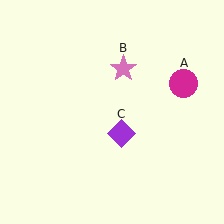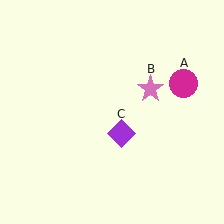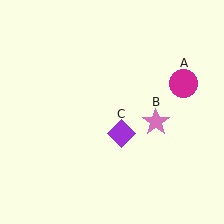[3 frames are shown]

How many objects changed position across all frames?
1 object changed position: pink star (object B).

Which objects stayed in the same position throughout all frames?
Magenta circle (object A) and purple diamond (object C) remained stationary.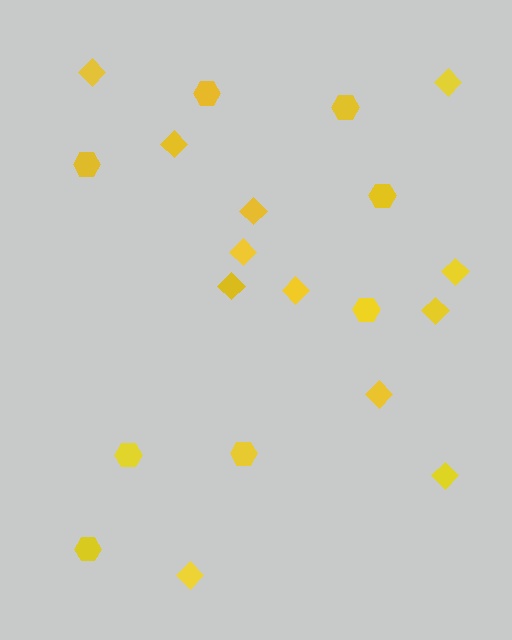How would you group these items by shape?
There are 2 groups: one group of diamonds (12) and one group of hexagons (8).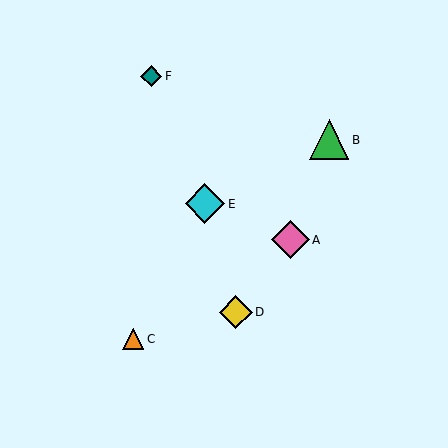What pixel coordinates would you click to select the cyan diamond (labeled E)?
Click at (205, 204) to select the cyan diamond E.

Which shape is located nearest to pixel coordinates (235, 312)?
The yellow diamond (labeled D) at (236, 312) is nearest to that location.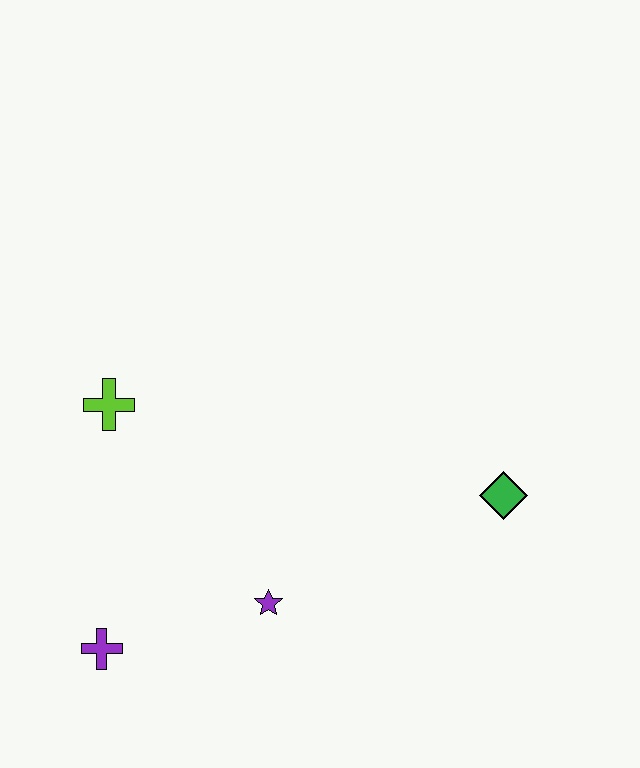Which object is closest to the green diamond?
The purple star is closest to the green diamond.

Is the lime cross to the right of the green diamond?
No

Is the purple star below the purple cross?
No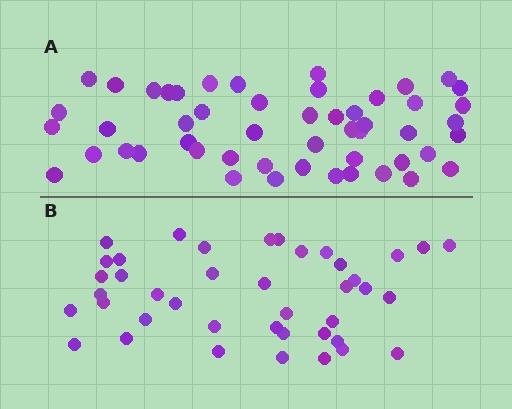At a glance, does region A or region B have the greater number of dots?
Region A (the top region) has more dots.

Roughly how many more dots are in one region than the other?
Region A has roughly 10 or so more dots than region B.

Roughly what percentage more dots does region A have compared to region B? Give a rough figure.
About 25% more.